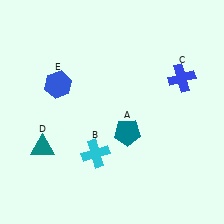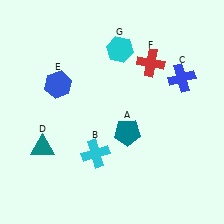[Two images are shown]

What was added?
A red cross (F), a cyan hexagon (G) were added in Image 2.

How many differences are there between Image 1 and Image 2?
There are 2 differences between the two images.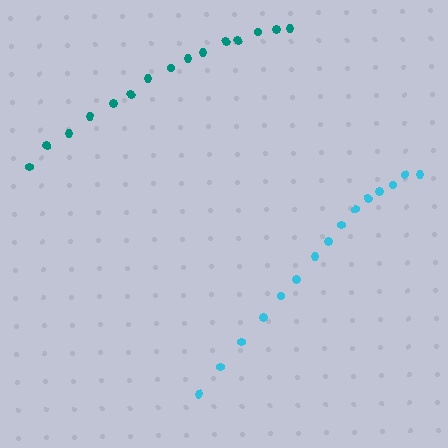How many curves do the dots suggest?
There are 2 distinct paths.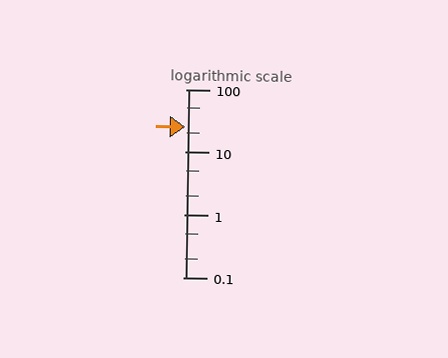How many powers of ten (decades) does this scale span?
The scale spans 3 decades, from 0.1 to 100.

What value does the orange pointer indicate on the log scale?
The pointer indicates approximately 25.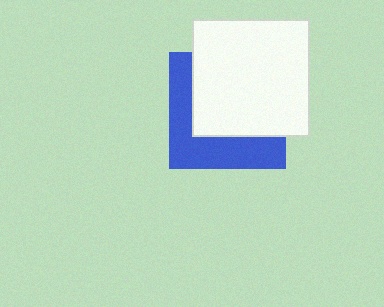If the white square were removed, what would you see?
You would see the complete blue square.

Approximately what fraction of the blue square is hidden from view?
Roughly 59% of the blue square is hidden behind the white square.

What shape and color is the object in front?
The object in front is a white square.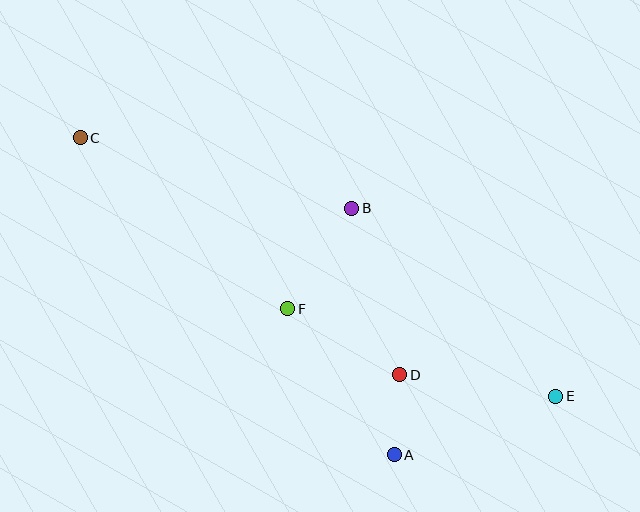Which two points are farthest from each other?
Points C and E are farthest from each other.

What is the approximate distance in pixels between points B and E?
The distance between B and E is approximately 278 pixels.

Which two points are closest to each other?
Points A and D are closest to each other.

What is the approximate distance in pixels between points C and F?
The distance between C and F is approximately 269 pixels.